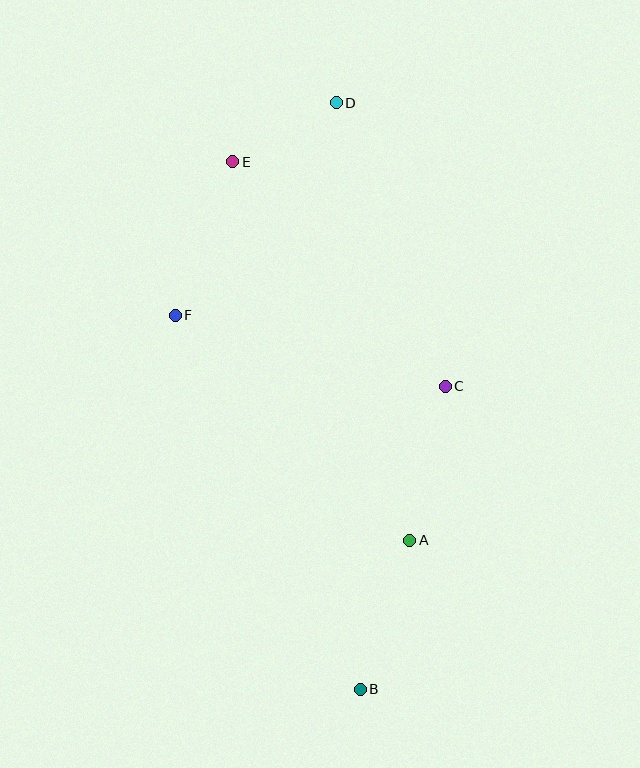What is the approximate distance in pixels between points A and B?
The distance between A and B is approximately 157 pixels.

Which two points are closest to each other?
Points D and E are closest to each other.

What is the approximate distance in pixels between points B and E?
The distance between B and E is approximately 543 pixels.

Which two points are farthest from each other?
Points B and D are farthest from each other.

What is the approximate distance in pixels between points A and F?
The distance between A and F is approximately 325 pixels.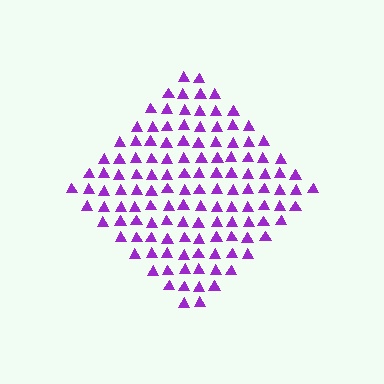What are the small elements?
The small elements are triangles.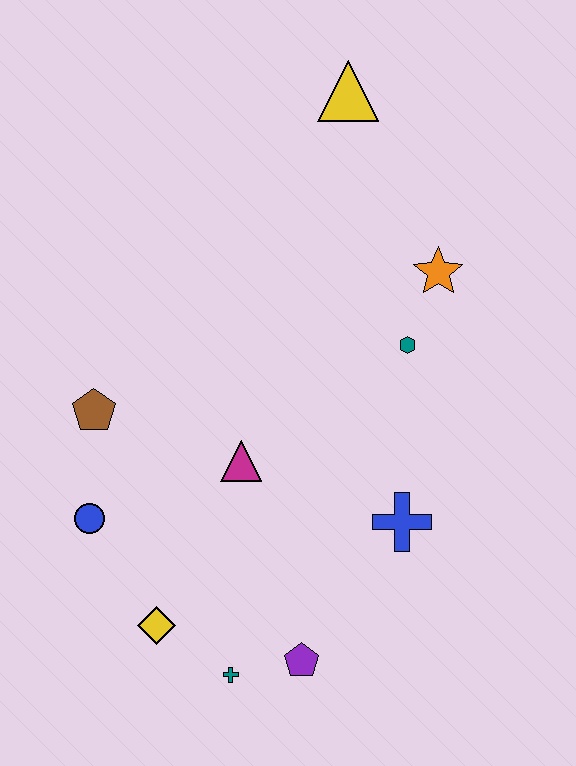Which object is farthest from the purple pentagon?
The yellow triangle is farthest from the purple pentagon.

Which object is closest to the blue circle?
The brown pentagon is closest to the blue circle.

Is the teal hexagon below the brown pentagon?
No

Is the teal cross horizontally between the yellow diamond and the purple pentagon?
Yes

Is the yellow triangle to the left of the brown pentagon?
No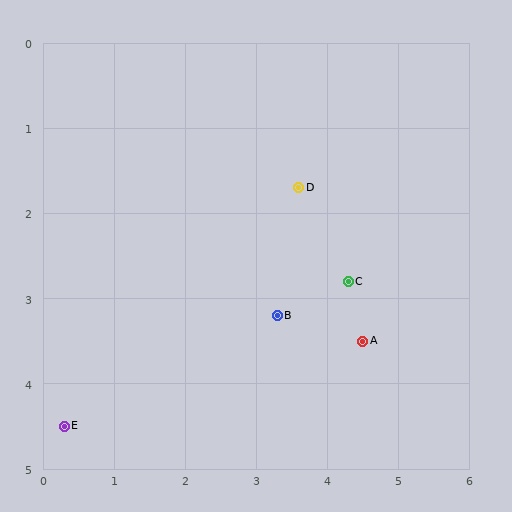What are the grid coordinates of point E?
Point E is at approximately (0.3, 4.5).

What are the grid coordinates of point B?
Point B is at approximately (3.3, 3.2).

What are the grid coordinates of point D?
Point D is at approximately (3.6, 1.7).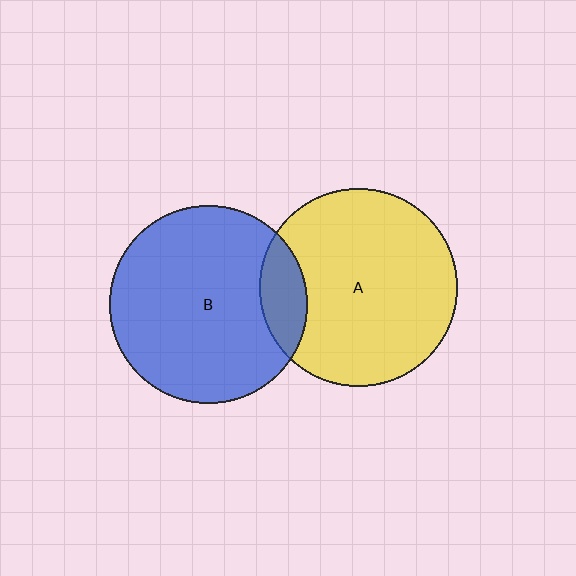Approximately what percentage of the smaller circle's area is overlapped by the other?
Approximately 15%.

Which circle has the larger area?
Circle B (blue).